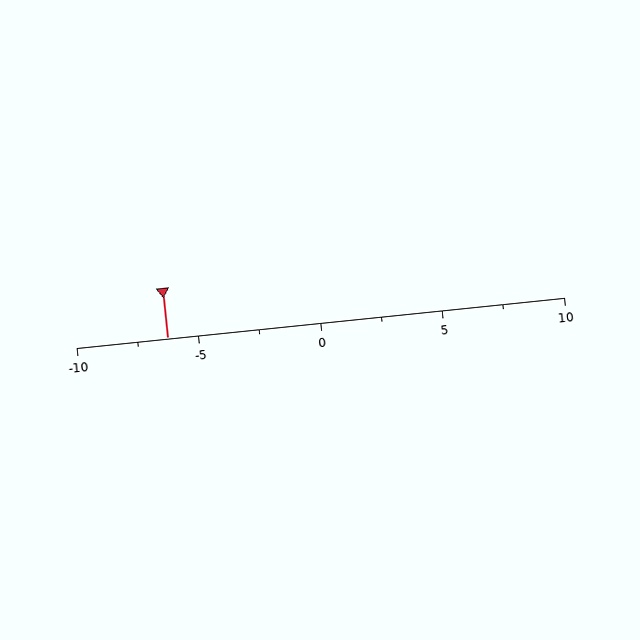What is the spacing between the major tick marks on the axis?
The major ticks are spaced 5 apart.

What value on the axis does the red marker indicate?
The marker indicates approximately -6.2.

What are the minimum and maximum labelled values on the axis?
The axis runs from -10 to 10.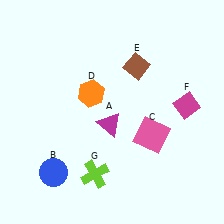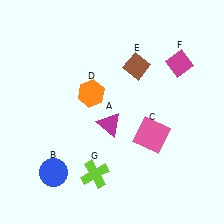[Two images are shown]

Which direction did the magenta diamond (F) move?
The magenta diamond (F) moved up.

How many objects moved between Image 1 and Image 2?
1 object moved between the two images.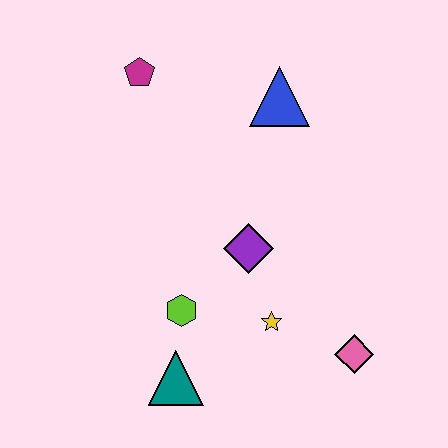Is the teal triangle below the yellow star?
Yes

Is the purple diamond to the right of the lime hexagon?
Yes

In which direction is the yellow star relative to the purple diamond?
The yellow star is below the purple diamond.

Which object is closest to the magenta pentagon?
The blue triangle is closest to the magenta pentagon.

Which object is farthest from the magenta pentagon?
The pink diamond is farthest from the magenta pentagon.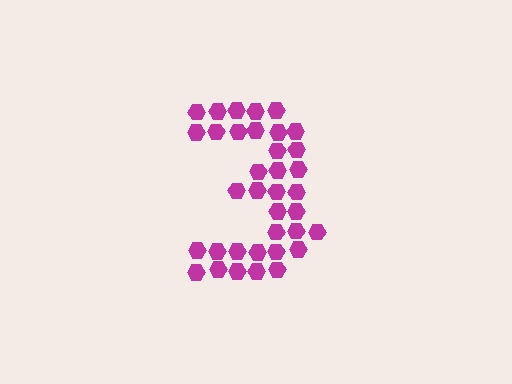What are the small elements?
The small elements are hexagons.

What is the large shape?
The large shape is the digit 3.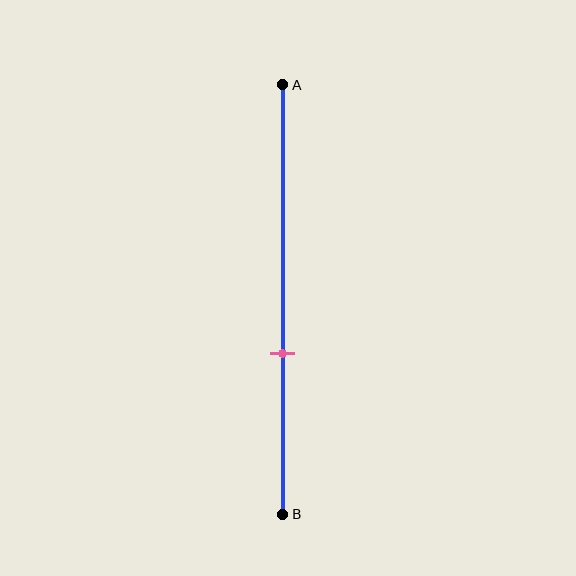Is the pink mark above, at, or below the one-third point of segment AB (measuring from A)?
The pink mark is below the one-third point of segment AB.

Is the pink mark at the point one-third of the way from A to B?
No, the mark is at about 65% from A, not at the 33% one-third point.